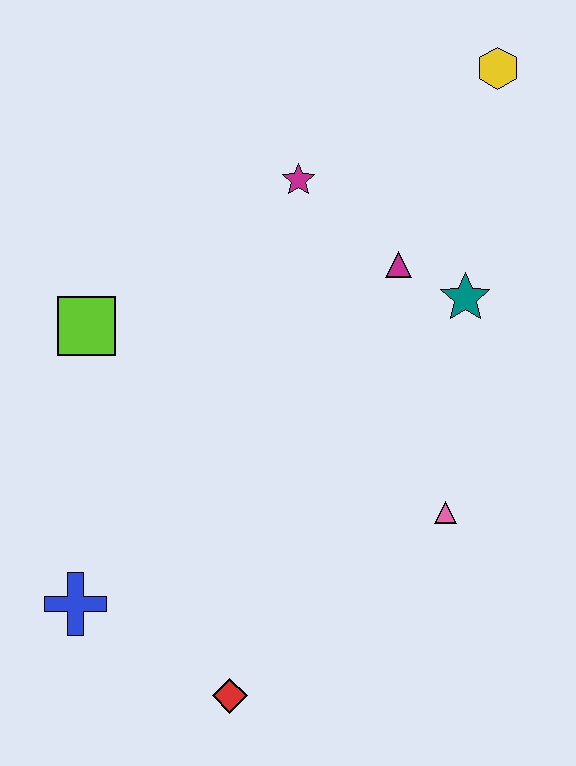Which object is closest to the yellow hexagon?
The magenta triangle is closest to the yellow hexagon.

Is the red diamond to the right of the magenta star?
No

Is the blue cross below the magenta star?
Yes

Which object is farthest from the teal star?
The blue cross is farthest from the teal star.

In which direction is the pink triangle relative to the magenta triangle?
The pink triangle is below the magenta triangle.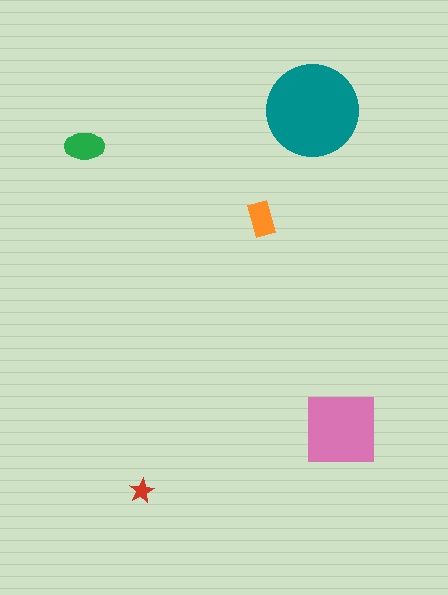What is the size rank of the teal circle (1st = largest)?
1st.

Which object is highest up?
The teal circle is topmost.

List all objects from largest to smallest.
The teal circle, the pink square, the green ellipse, the orange rectangle, the red star.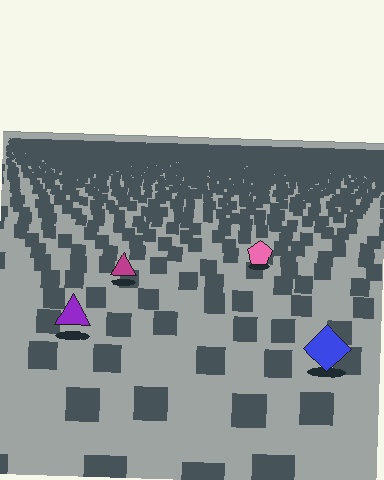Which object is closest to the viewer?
The blue diamond is closest. The texture marks near it are larger and more spread out.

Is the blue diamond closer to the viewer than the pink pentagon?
Yes. The blue diamond is closer — you can tell from the texture gradient: the ground texture is coarser near it.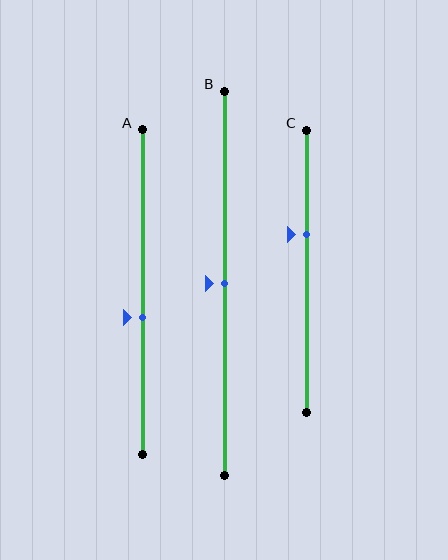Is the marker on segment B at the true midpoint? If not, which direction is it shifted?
Yes, the marker on segment B is at the true midpoint.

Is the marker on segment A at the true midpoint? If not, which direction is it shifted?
No, the marker on segment A is shifted downward by about 8% of the segment length.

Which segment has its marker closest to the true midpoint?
Segment B has its marker closest to the true midpoint.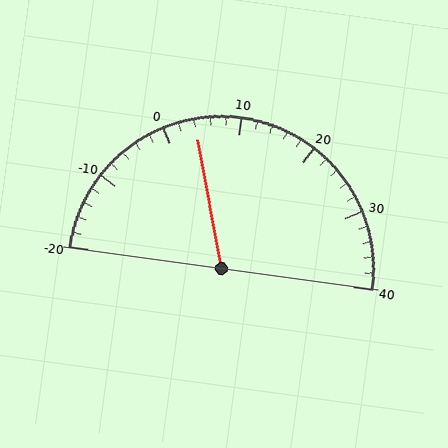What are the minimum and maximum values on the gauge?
The gauge ranges from -20 to 40.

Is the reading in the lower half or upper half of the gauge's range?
The reading is in the lower half of the range (-20 to 40).